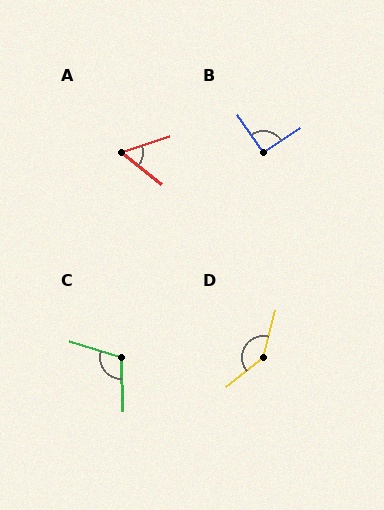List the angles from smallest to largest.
A (56°), B (91°), C (108°), D (144°).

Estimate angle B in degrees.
Approximately 91 degrees.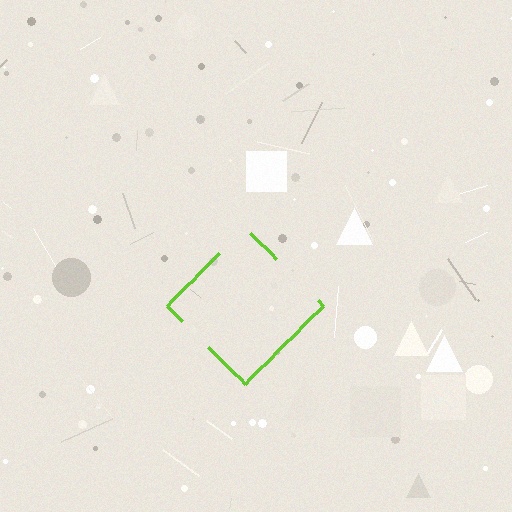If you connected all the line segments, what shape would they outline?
They would outline a diamond.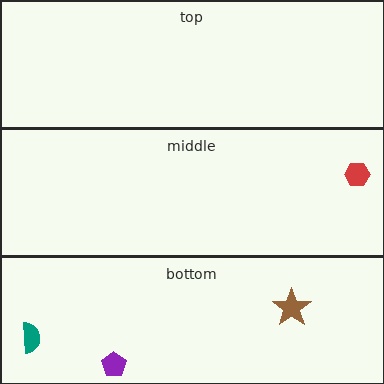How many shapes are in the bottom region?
3.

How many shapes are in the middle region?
1.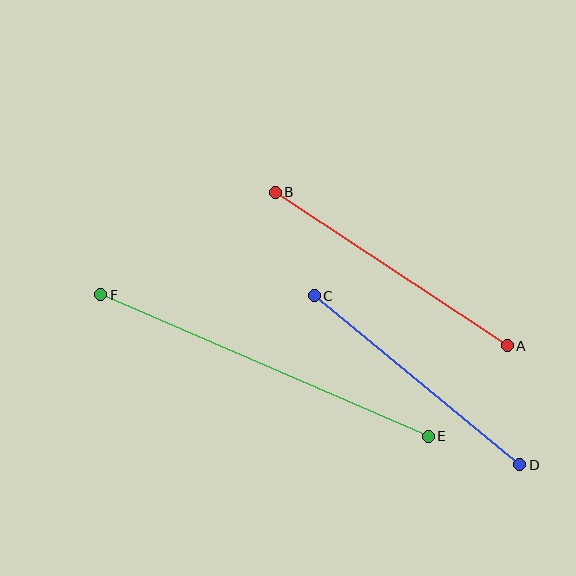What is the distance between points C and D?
The distance is approximately 266 pixels.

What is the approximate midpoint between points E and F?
The midpoint is at approximately (265, 365) pixels.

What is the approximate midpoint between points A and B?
The midpoint is at approximately (391, 269) pixels.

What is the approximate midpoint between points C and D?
The midpoint is at approximately (417, 380) pixels.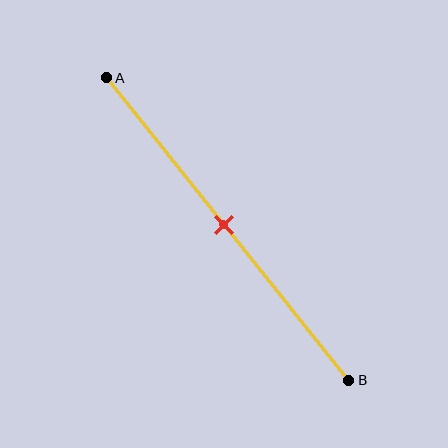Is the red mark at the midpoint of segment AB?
Yes, the mark is approximately at the midpoint.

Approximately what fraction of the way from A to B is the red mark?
The red mark is approximately 50% of the way from A to B.